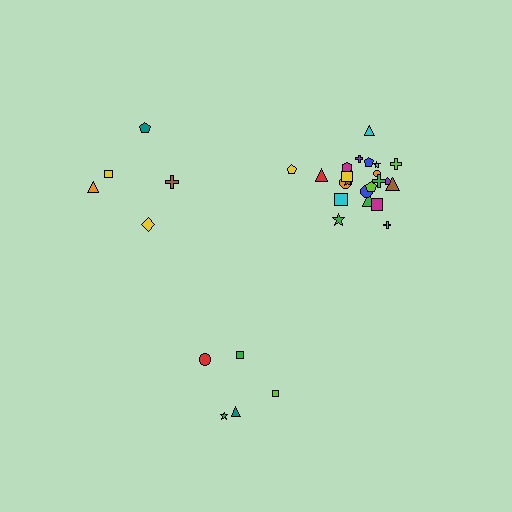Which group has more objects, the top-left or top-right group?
The top-right group.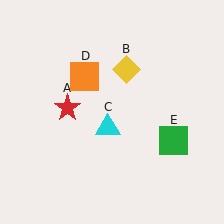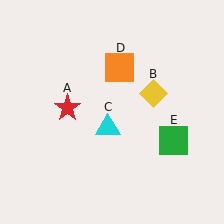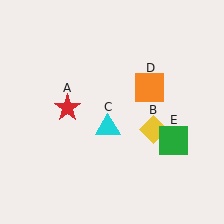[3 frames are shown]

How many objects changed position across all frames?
2 objects changed position: yellow diamond (object B), orange square (object D).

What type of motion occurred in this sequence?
The yellow diamond (object B), orange square (object D) rotated clockwise around the center of the scene.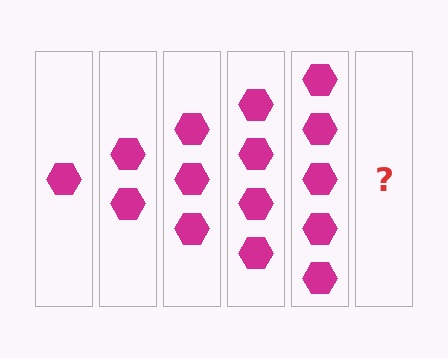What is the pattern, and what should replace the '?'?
The pattern is that each step adds one more hexagon. The '?' should be 6 hexagons.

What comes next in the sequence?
The next element should be 6 hexagons.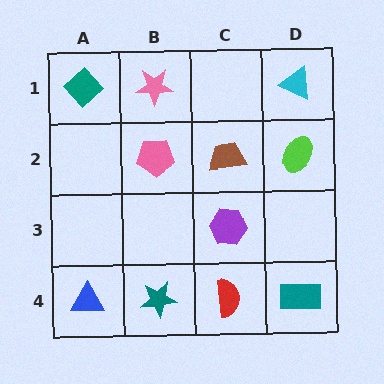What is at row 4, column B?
A teal star.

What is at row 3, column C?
A purple hexagon.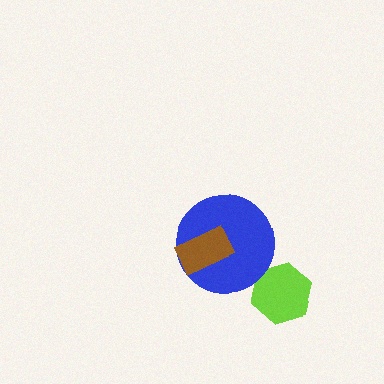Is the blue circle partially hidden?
Yes, it is partially covered by another shape.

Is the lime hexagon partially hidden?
No, no other shape covers it.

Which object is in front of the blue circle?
The brown rectangle is in front of the blue circle.